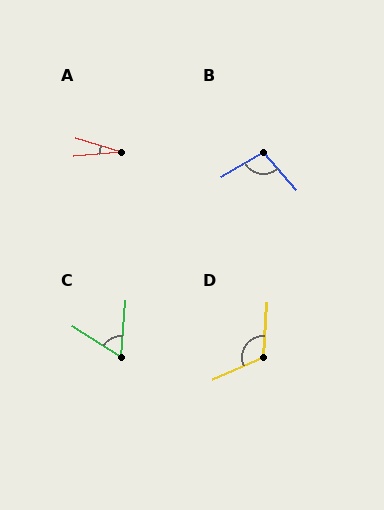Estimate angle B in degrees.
Approximately 101 degrees.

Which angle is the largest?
D, at approximately 117 degrees.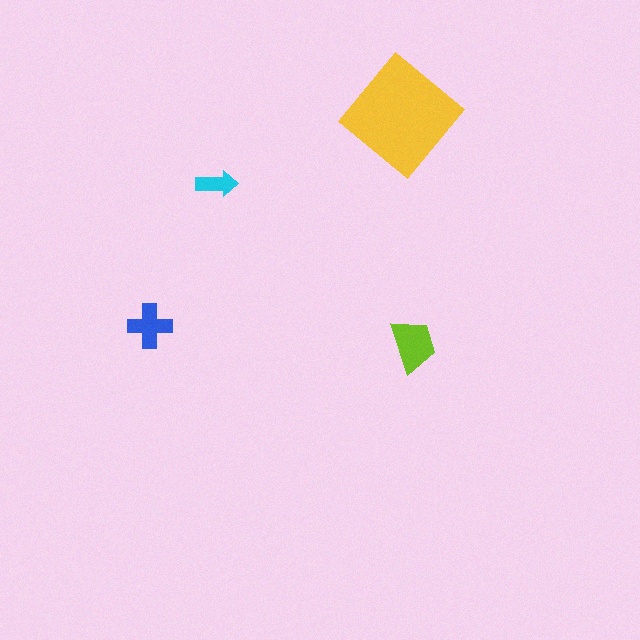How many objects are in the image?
There are 4 objects in the image.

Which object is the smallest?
The cyan arrow.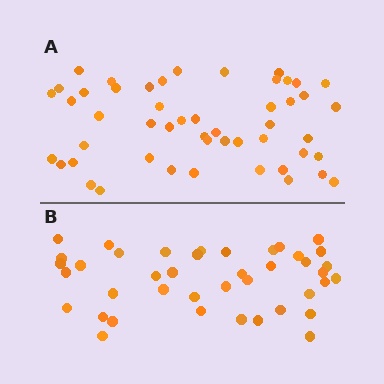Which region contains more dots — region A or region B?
Region A (the top region) has more dots.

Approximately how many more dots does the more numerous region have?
Region A has roughly 8 or so more dots than region B.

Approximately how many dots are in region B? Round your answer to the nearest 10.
About 40 dots. (The exact count is 41, which rounds to 40.)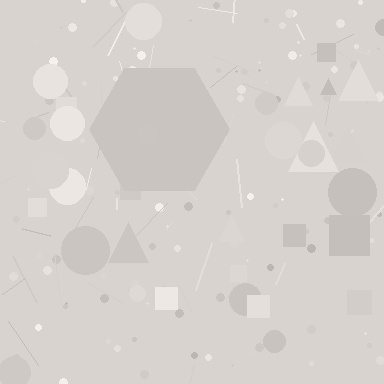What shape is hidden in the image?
A hexagon is hidden in the image.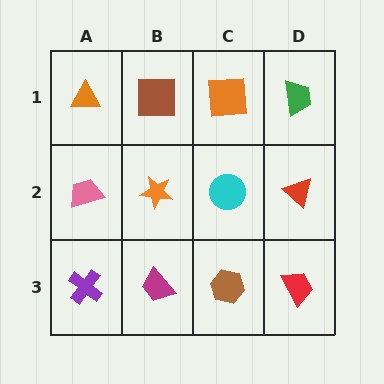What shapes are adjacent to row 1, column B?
An orange star (row 2, column B), an orange triangle (row 1, column A), an orange square (row 1, column C).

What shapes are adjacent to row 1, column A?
A pink trapezoid (row 2, column A), a brown square (row 1, column B).